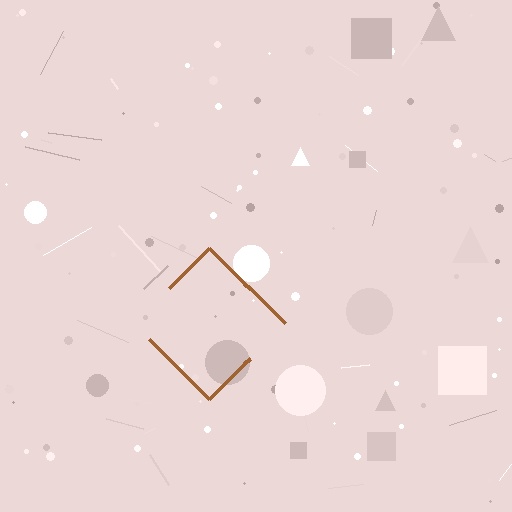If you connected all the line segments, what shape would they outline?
They would outline a diamond.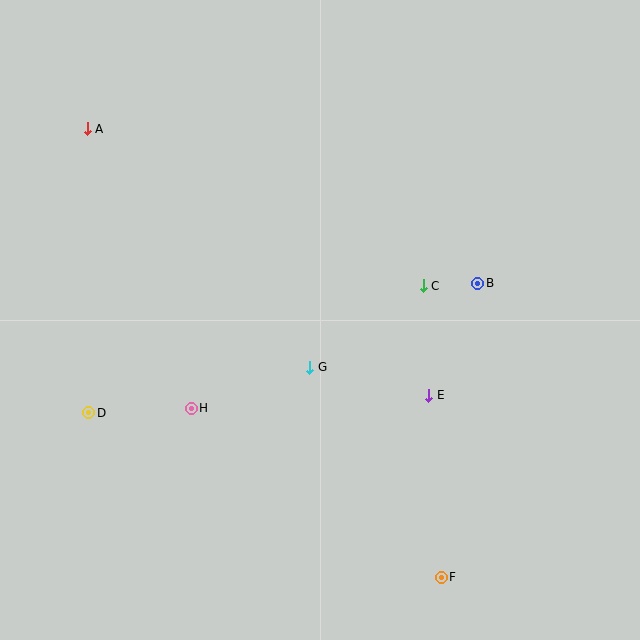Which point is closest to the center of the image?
Point G at (310, 368) is closest to the center.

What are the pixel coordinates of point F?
Point F is at (441, 577).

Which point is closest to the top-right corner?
Point B is closest to the top-right corner.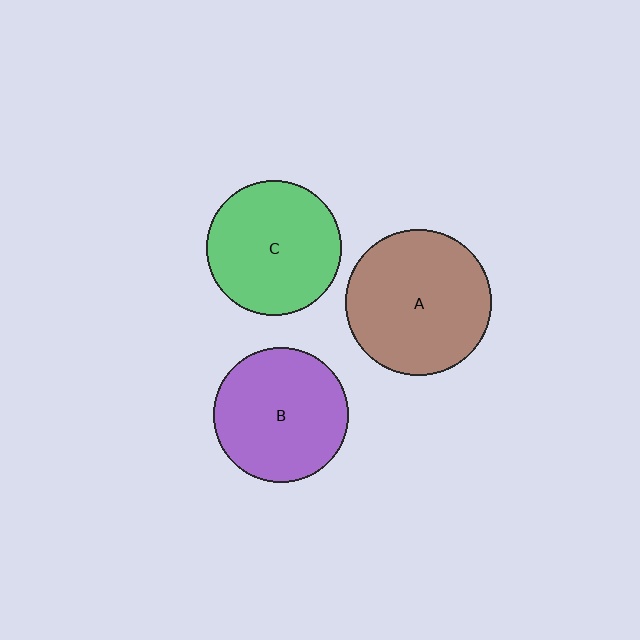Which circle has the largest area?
Circle A (brown).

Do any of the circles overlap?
No, none of the circles overlap.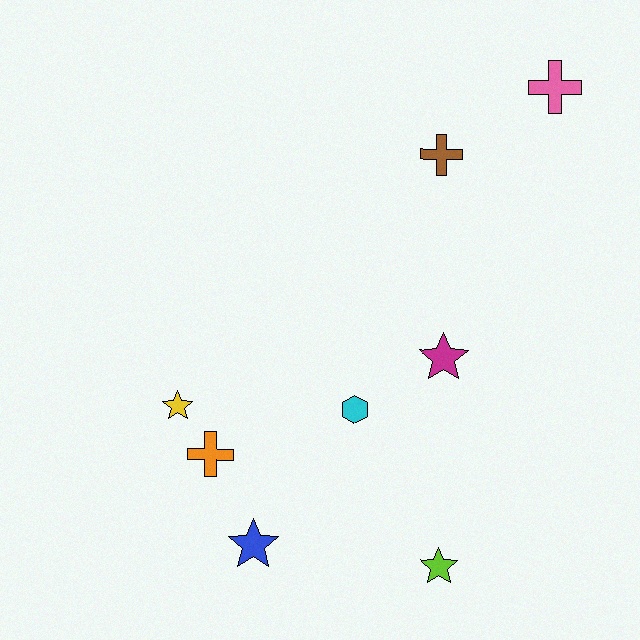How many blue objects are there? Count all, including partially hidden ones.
There is 1 blue object.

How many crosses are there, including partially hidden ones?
There are 3 crosses.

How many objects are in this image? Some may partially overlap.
There are 8 objects.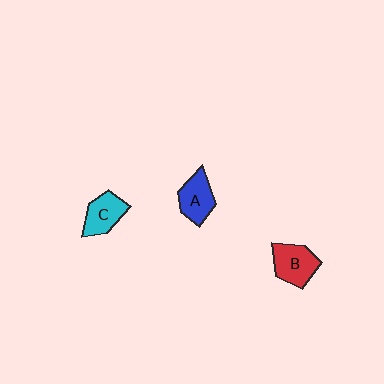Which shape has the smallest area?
Shape C (cyan).